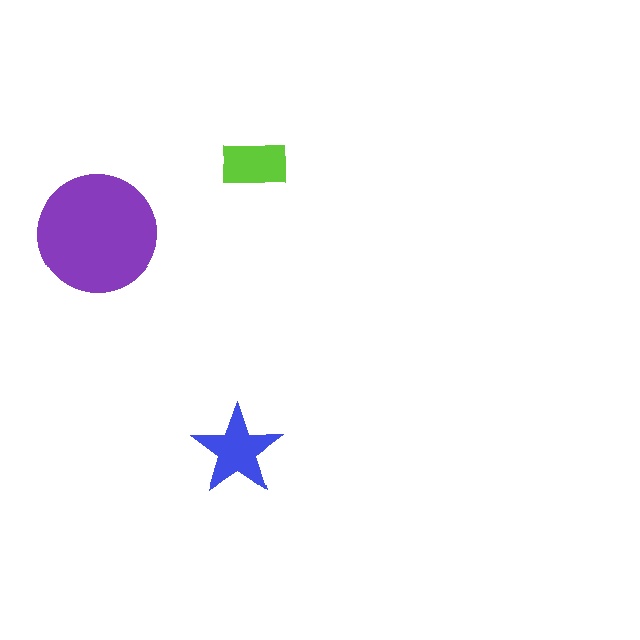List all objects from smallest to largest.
The lime rectangle, the blue star, the purple circle.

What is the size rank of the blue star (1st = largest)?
2nd.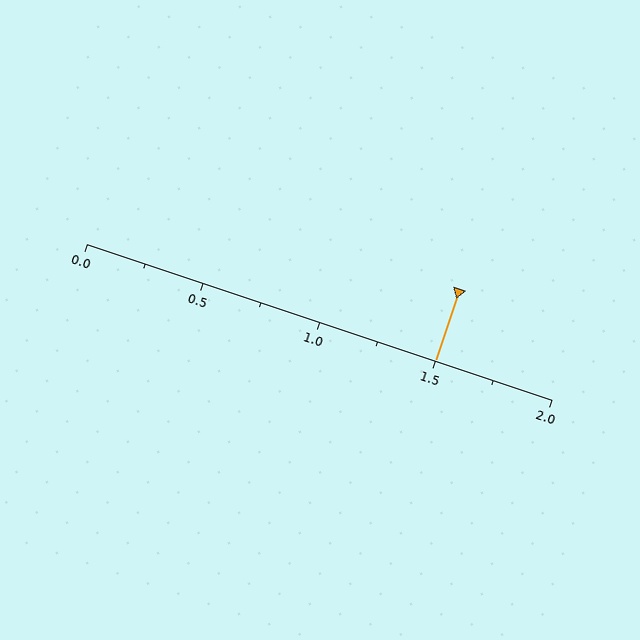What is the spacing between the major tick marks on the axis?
The major ticks are spaced 0.5 apart.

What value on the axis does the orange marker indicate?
The marker indicates approximately 1.5.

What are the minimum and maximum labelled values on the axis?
The axis runs from 0.0 to 2.0.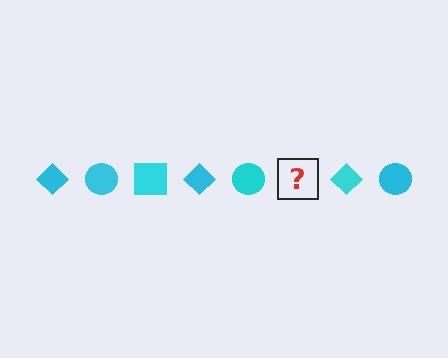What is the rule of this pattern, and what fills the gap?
The rule is that the pattern cycles through diamond, circle, square shapes in cyan. The gap should be filled with a cyan square.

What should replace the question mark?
The question mark should be replaced with a cyan square.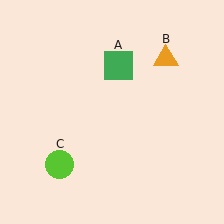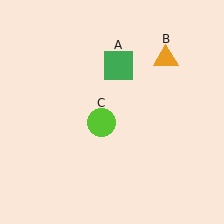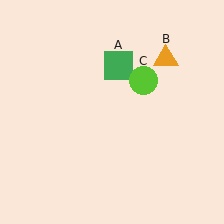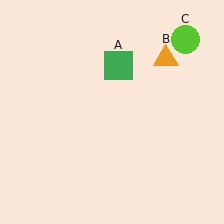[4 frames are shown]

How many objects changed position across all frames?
1 object changed position: lime circle (object C).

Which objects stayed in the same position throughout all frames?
Green square (object A) and orange triangle (object B) remained stationary.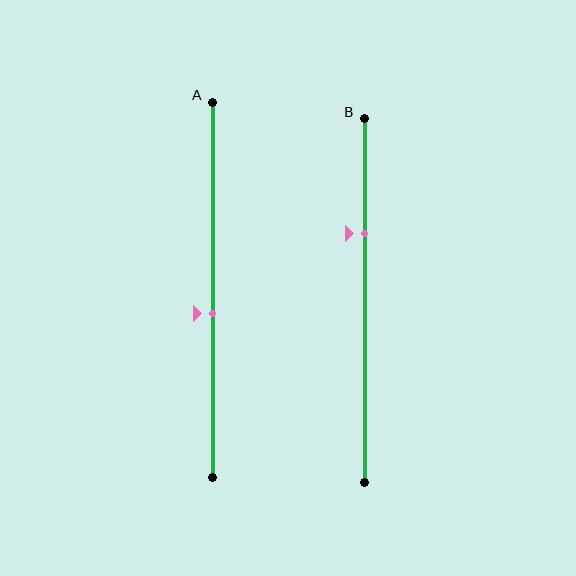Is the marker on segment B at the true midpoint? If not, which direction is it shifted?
No, the marker on segment B is shifted upward by about 19% of the segment length.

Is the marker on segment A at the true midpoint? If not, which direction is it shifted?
No, the marker on segment A is shifted downward by about 6% of the segment length.